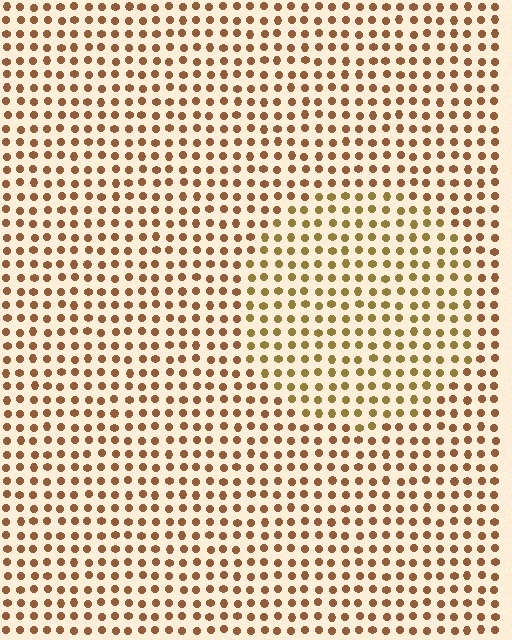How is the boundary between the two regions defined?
The boundary is defined purely by a slight shift in hue (about 24 degrees). Spacing, size, and orientation are identical on both sides.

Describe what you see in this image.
The image is filled with small brown elements in a uniform arrangement. A circle-shaped region is visible where the elements are tinted to a slightly different hue, forming a subtle color boundary.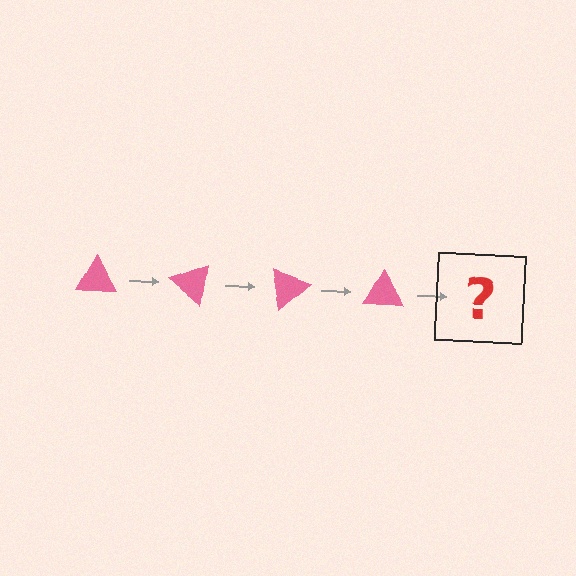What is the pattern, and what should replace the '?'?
The pattern is that the triangle rotates 40 degrees each step. The '?' should be a pink triangle rotated 160 degrees.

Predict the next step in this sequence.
The next step is a pink triangle rotated 160 degrees.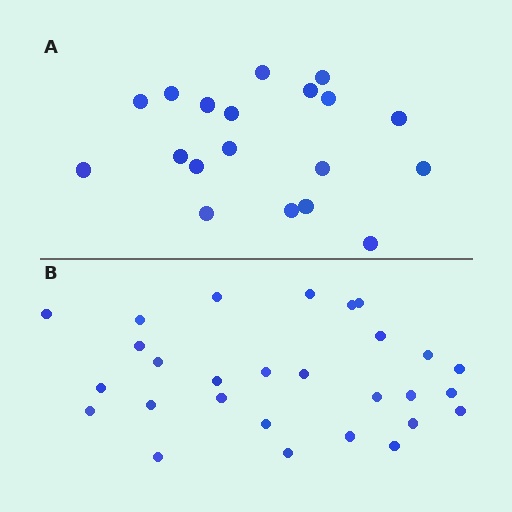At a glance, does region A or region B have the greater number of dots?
Region B (the bottom region) has more dots.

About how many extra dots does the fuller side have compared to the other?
Region B has roughly 8 or so more dots than region A.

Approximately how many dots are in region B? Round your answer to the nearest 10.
About 30 dots. (The exact count is 28, which rounds to 30.)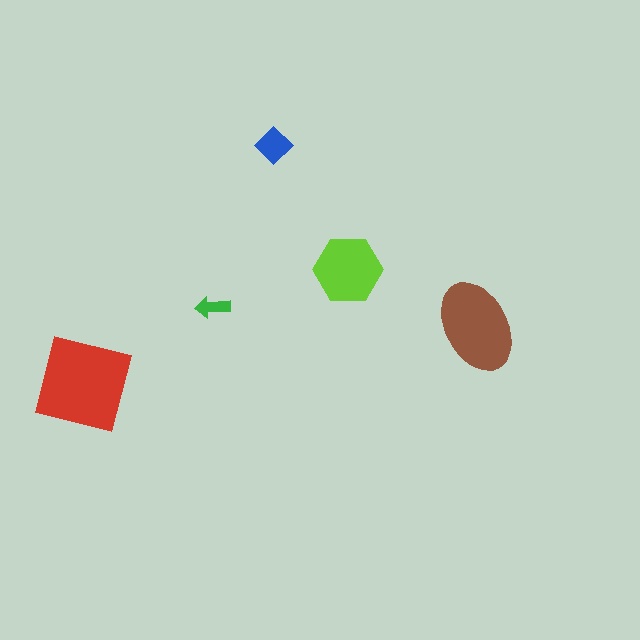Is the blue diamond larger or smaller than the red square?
Smaller.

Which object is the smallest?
The green arrow.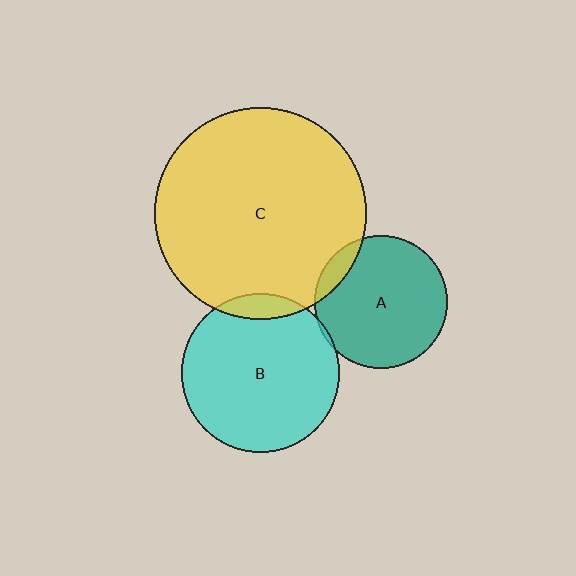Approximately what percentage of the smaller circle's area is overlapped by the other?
Approximately 10%.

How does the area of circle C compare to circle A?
Approximately 2.5 times.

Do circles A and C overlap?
Yes.